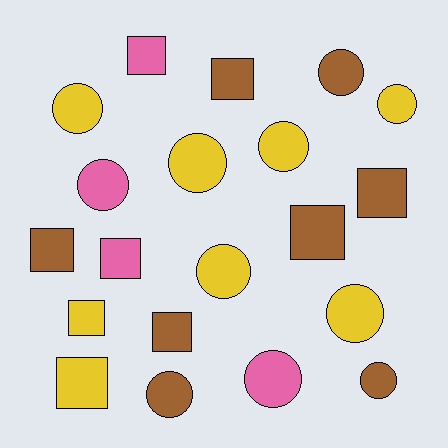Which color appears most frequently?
Yellow, with 8 objects.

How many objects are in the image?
There are 20 objects.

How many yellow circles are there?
There are 6 yellow circles.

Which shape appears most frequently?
Circle, with 11 objects.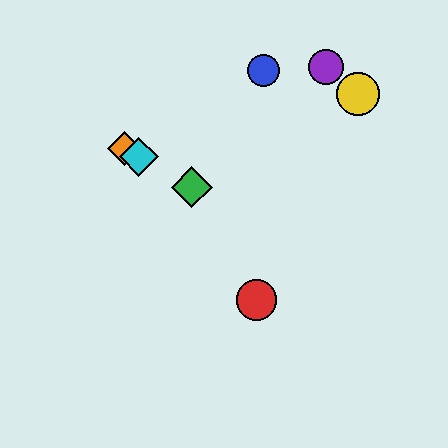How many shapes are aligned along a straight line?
3 shapes (the green diamond, the orange diamond, the cyan diamond) are aligned along a straight line.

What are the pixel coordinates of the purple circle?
The purple circle is at (326, 67).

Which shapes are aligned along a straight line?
The green diamond, the orange diamond, the cyan diamond are aligned along a straight line.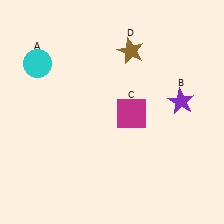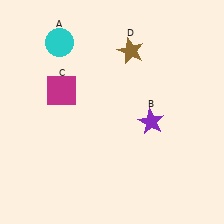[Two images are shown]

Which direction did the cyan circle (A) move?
The cyan circle (A) moved right.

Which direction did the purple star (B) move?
The purple star (B) moved left.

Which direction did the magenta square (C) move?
The magenta square (C) moved left.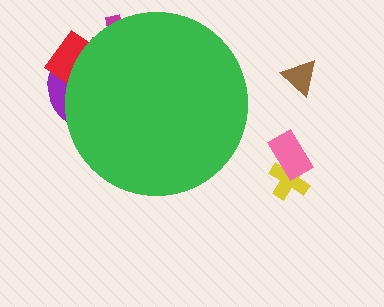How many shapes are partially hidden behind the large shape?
3 shapes are partially hidden.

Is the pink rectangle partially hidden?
No, the pink rectangle is fully visible.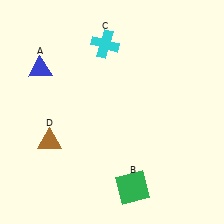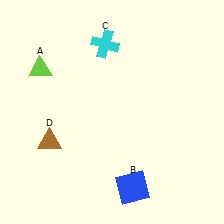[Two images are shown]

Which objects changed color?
A changed from blue to lime. B changed from green to blue.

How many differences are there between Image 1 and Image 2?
There are 2 differences between the two images.